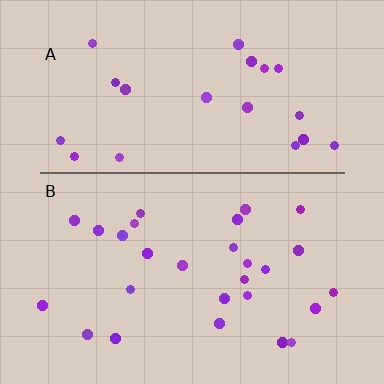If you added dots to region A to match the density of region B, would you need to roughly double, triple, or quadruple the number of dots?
Approximately double.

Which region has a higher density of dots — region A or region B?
B (the bottom).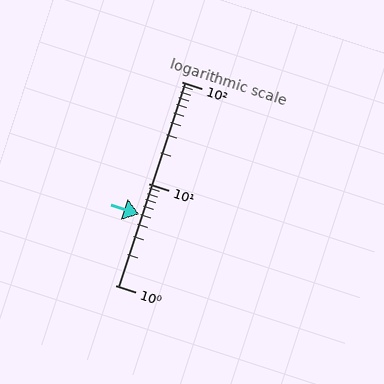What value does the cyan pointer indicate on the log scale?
The pointer indicates approximately 5.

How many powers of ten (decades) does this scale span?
The scale spans 2 decades, from 1 to 100.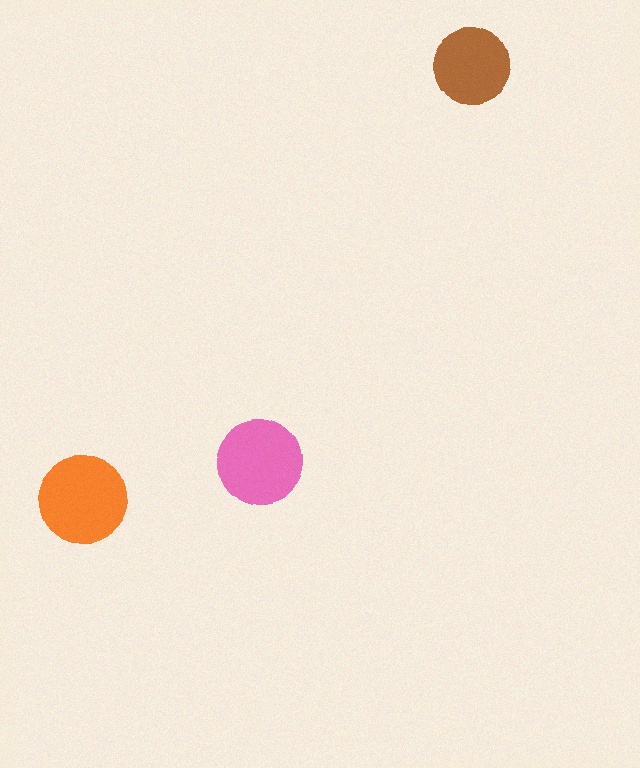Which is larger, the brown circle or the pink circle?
The pink one.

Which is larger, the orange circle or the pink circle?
The orange one.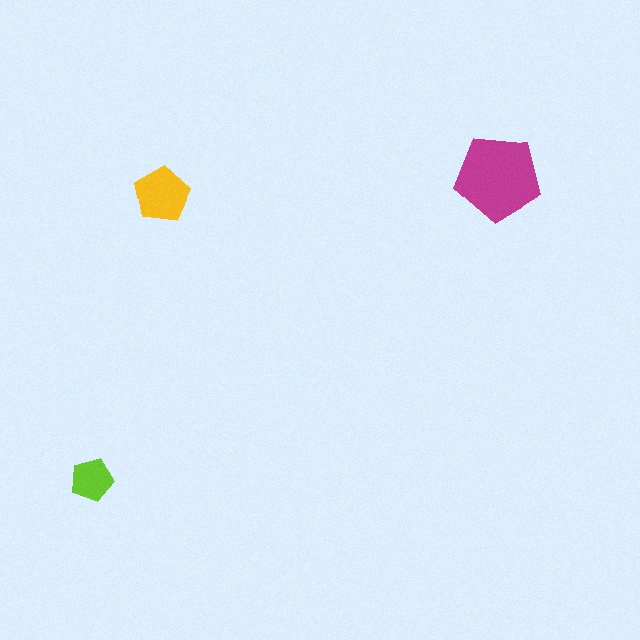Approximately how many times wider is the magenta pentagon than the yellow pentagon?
About 1.5 times wider.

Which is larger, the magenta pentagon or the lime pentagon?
The magenta one.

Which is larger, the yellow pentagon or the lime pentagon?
The yellow one.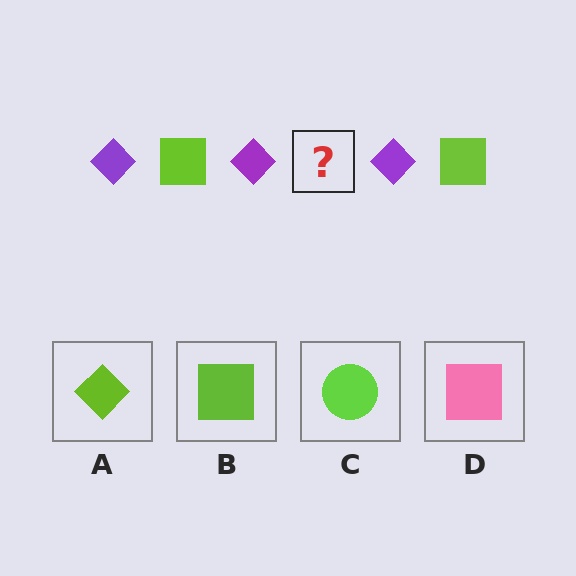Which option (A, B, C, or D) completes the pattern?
B.